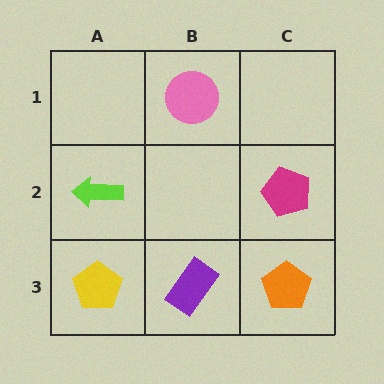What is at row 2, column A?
A lime arrow.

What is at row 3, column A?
A yellow pentagon.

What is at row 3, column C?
An orange pentagon.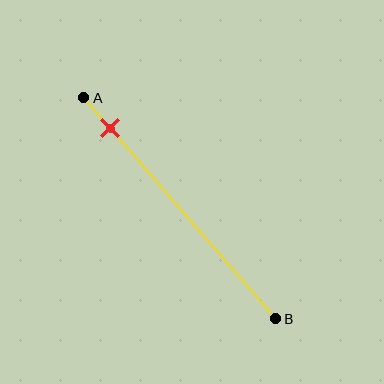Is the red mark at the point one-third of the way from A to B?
No, the mark is at about 15% from A, not at the 33% one-third point.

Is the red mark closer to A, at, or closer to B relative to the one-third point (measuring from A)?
The red mark is closer to point A than the one-third point of segment AB.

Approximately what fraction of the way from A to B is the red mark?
The red mark is approximately 15% of the way from A to B.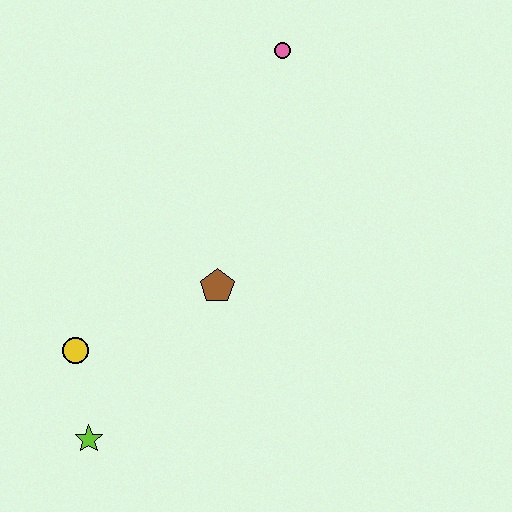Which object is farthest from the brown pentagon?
The pink circle is farthest from the brown pentagon.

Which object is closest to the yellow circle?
The lime star is closest to the yellow circle.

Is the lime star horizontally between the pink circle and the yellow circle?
Yes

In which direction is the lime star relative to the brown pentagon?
The lime star is below the brown pentagon.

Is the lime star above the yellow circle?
No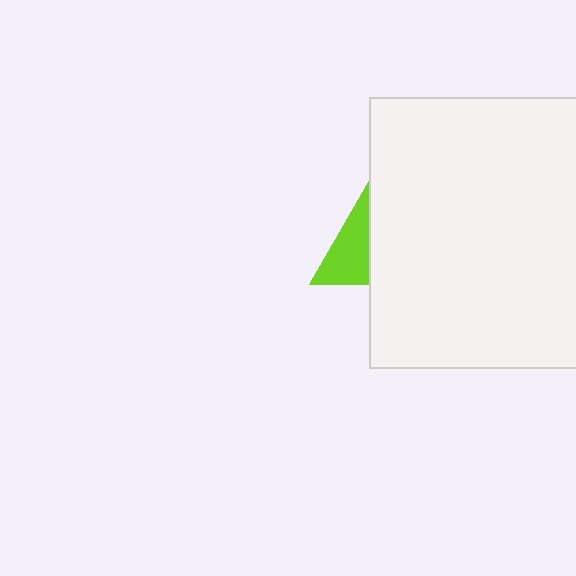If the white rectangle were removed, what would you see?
You would see the complete lime triangle.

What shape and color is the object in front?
The object in front is a white rectangle.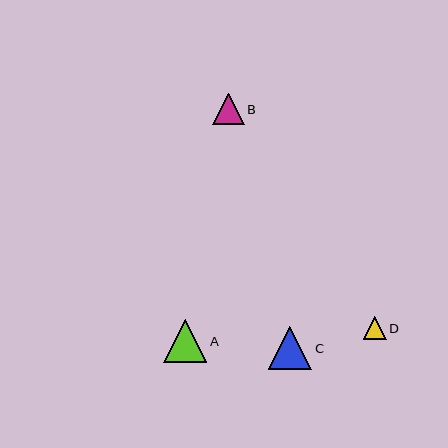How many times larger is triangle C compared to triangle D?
Triangle C is approximately 1.9 times the size of triangle D.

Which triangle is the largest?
Triangle A is the largest with a size of approximately 44 pixels.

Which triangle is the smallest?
Triangle D is the smallest with a size of approximately 23 pixels.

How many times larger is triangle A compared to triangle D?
Triangle A is approximately 1.9 times the size of triangle D.